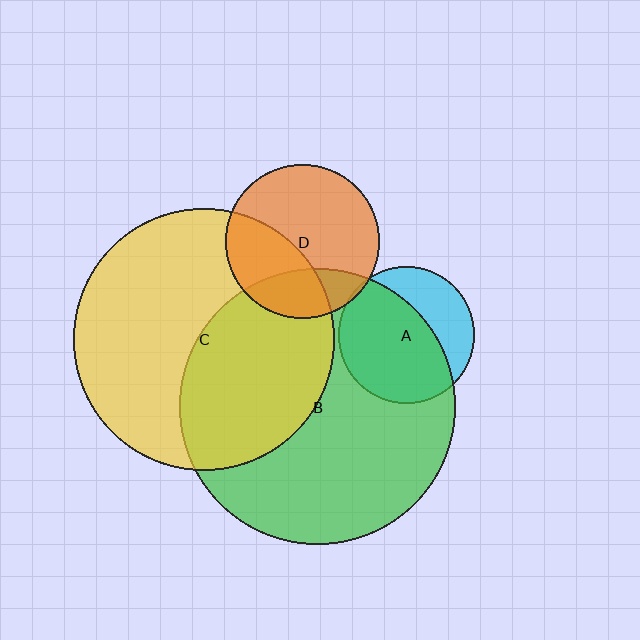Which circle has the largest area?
Circle B (green).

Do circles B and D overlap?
Yes.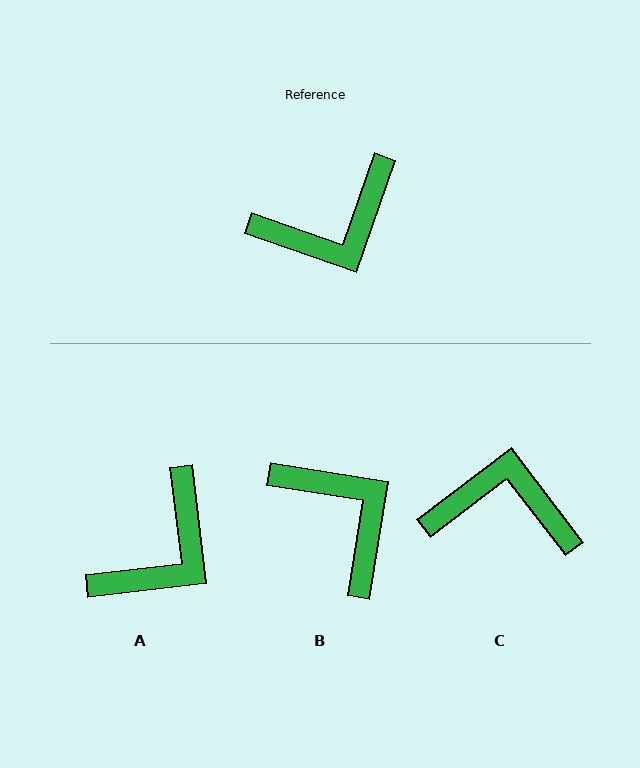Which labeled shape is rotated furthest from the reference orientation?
C, about 147 degrees away.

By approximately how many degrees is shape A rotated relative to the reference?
Approximately 26 degrees counter-clockwise.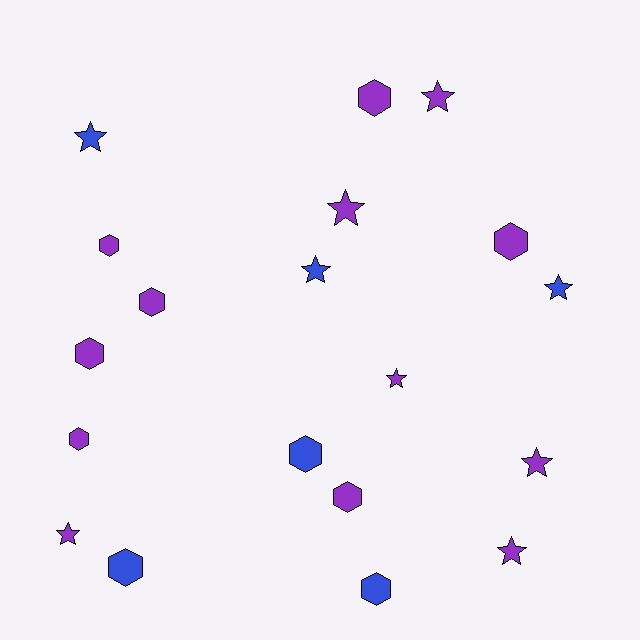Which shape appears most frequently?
Hexagon, with 10 objects.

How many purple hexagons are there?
There are 7 purple hexagons.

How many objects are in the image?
There are 19 objects.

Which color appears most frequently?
Purple, with 13 objects.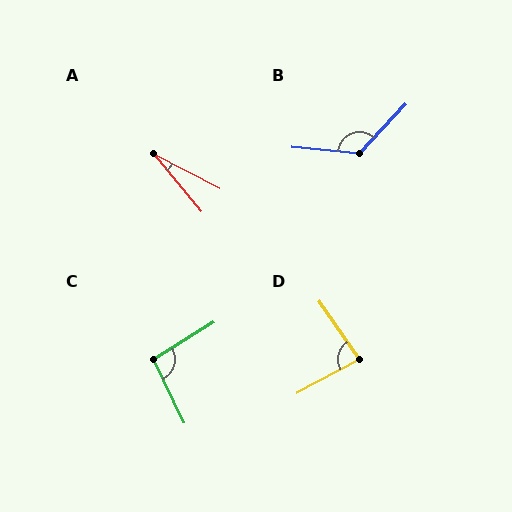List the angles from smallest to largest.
A (23°), D (83°), C (96°), B (128°).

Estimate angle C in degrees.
Approximately 96 degrees.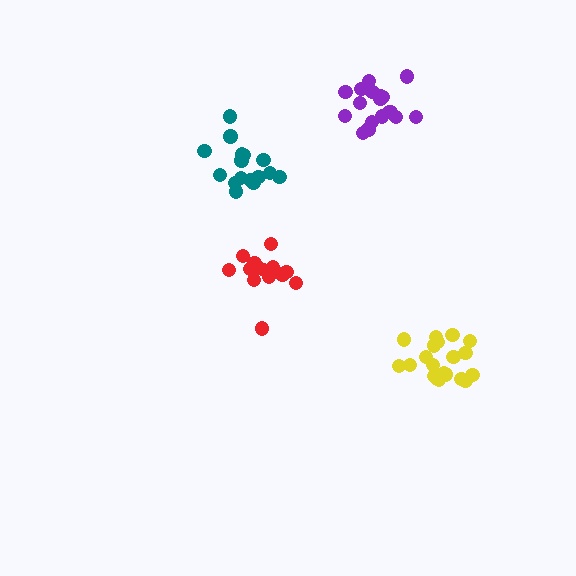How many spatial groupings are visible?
There are 4 spatial groupings.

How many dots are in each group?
Group 1: 17 dots, Group 2: 21 dots, Group 3: 15 dots, Group 4: 18 dots (71 total).